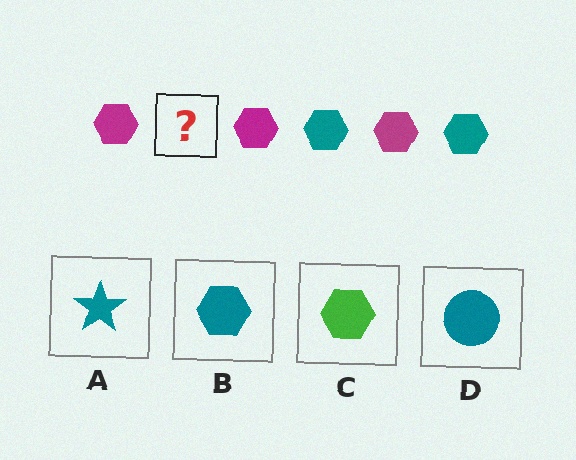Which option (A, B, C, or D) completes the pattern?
B.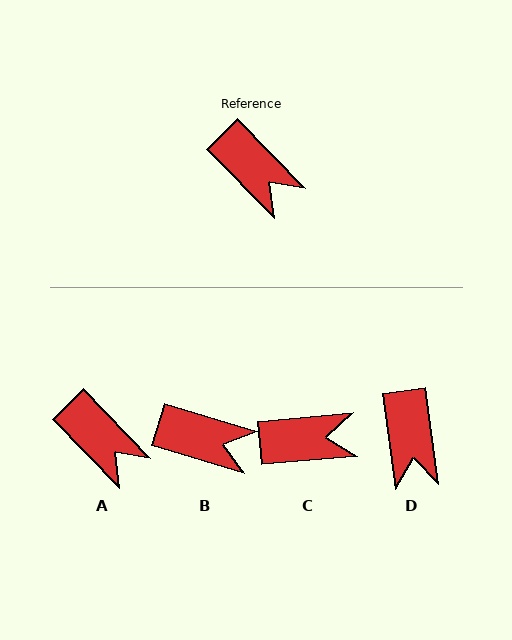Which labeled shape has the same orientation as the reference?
A.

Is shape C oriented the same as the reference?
No, it is off by about 51 degrees.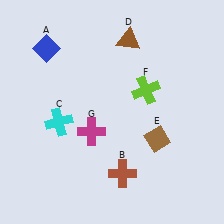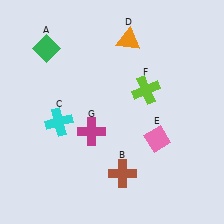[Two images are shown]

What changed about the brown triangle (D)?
In Image 1, D is brown. In Image 2, it changed to orange.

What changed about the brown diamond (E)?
In Image 1, E is brown. In Image 2, it changed to pink.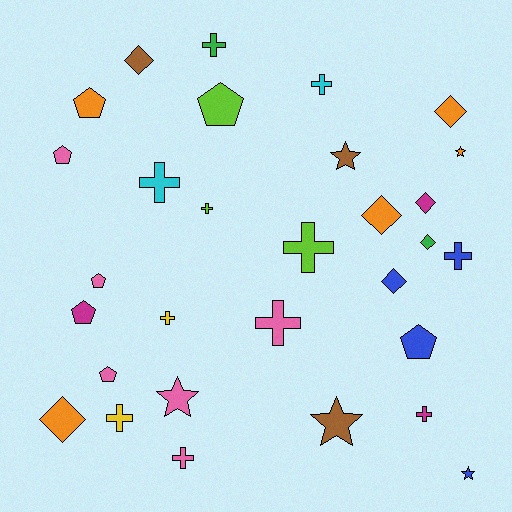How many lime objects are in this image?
There are 3 lime objects.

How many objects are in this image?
There are 30 objects.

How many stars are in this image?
There are 5 stars.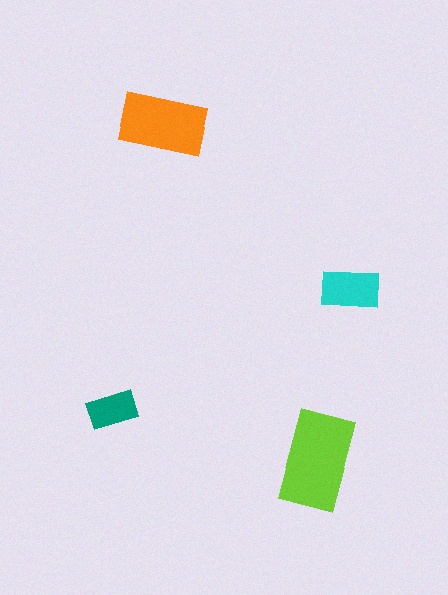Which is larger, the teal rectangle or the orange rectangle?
The orange one.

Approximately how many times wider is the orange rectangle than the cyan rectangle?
About 1.5 times wider.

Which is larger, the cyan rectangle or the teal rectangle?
The cyan one.